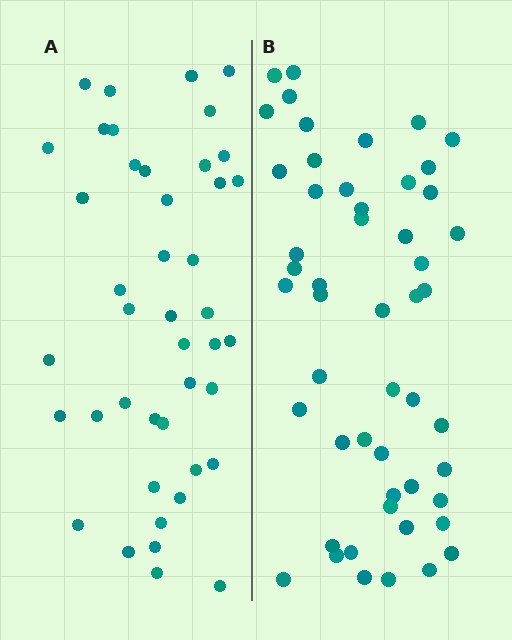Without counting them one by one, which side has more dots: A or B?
Region B (the right region) has more dots.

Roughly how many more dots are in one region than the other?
Region B has roughly 8 or so more dots than region A.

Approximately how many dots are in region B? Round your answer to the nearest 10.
About 50 dots. (The exact count is 51, which rounds to 50.)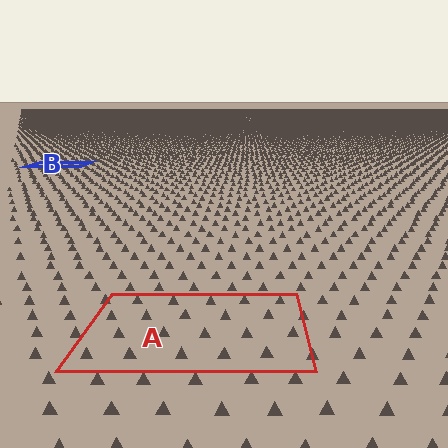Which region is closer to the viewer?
Region A is closer. The texture elements there are larger and more spread out.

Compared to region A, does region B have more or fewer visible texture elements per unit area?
Region B has more texture elements per unit area — they are packed more densely because it is farther away.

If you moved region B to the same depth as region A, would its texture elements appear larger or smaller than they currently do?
They would appear larger. At a closer depth, the same texture elements are projected at a bigger on-screen size.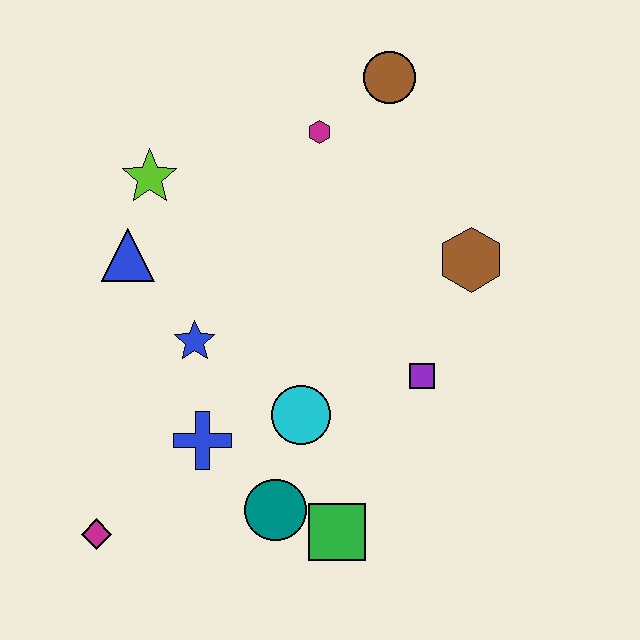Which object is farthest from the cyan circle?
The brown circle is farthest from the cyan circle.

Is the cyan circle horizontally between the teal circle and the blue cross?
No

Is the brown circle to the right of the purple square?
No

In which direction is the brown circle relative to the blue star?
The brown circle is above the blue star.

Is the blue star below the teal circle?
No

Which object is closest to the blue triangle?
The lime star is closest to the blue triangle.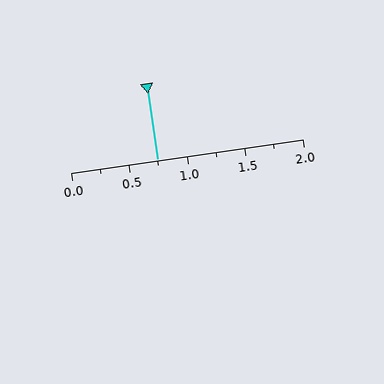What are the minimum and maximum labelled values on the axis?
The axis runs from 0.0 to 2.0.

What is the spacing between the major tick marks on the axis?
The major ticks are spaced 0.5 apart.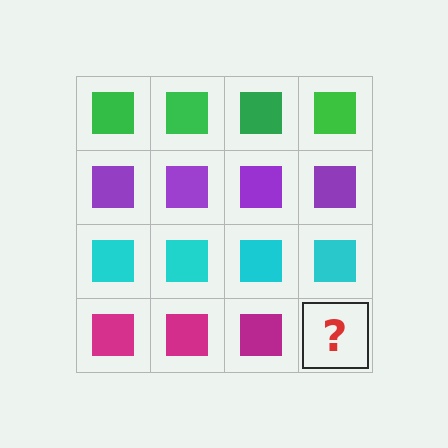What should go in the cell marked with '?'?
The missing cell should contain a magenta square.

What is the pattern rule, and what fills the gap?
The rule is that each row has a consistent color. The gap should be filled with a magenta square.